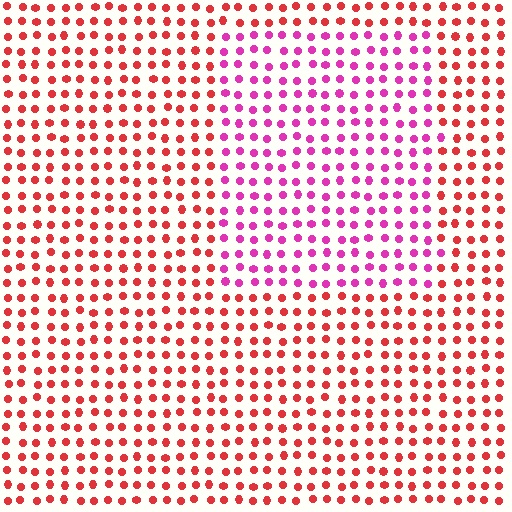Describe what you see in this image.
The image is filled with small red elements in a uniform arrangement. A rectangle-shaped region is visible where the elements are tinted to a slightly different hue, forming a subtle color boundary.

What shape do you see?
I see a rectangle.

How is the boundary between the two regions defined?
The boundary is defined purely by a slight shift in hue (about 43 degrees). Spacing, size, and orientation are identical on both sides.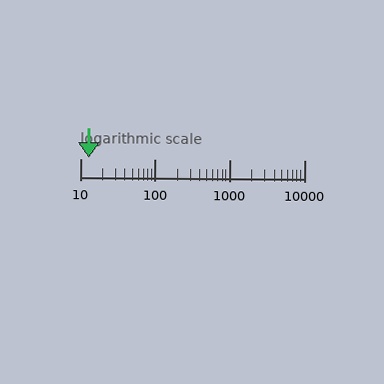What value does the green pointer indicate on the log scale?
The pointer indicates approximately 13.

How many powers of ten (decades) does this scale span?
The scale spans 3 decades, from 10 to 10000.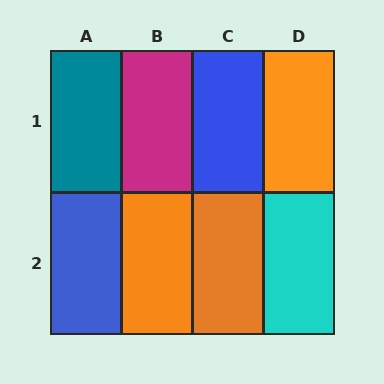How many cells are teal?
1 cell is teal.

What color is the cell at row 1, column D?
Orange.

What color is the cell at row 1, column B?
Magenta.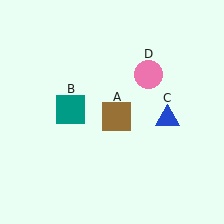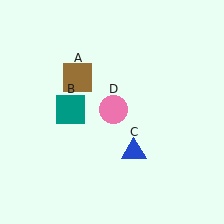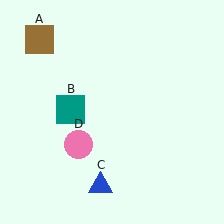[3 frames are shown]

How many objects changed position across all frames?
3 objects changed position: brown square (object A), blue triangle (object C), pink circle (object D).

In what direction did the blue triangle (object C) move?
The blue triangle (object C) moved down and to the left.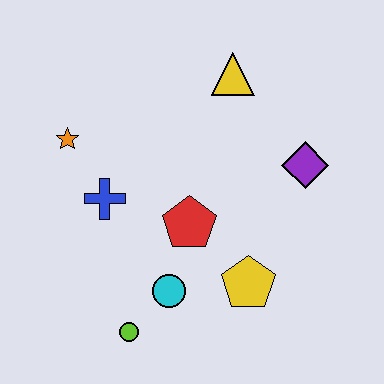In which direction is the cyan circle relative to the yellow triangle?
The cyan circle is below the yellow triangle.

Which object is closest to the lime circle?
The cyan circle is closest to the lime circle.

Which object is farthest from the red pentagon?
The yellow triangle is farthest from the red pentagon.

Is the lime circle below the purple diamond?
Yes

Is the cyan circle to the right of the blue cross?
Yes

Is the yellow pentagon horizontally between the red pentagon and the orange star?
No